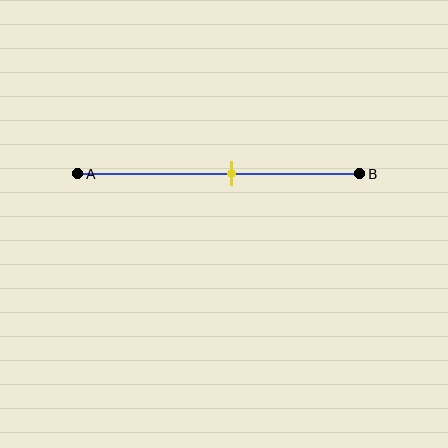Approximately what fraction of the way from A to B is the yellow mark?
The yellow mark is approximately 55% of the way from A to B.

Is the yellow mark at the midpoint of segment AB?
No, the mark is at about 55% from A, not at the 50% midpoint.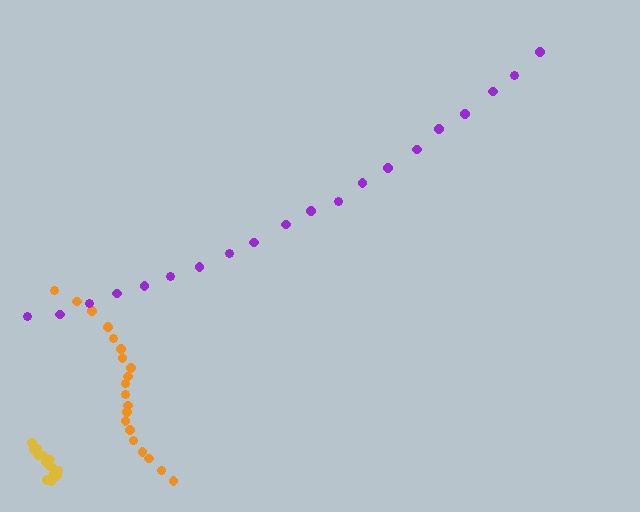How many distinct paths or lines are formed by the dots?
There are 3 distinct paths.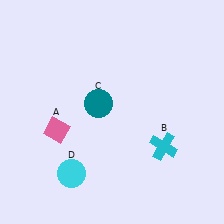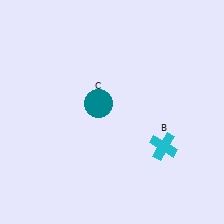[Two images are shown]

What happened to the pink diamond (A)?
The pink diamond (A) was removed in Image 2. It was in the bottom-left area of Image 1.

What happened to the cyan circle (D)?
The cyan circle (D) was removed in Image 2. It was in the bottom-left area of Image 1.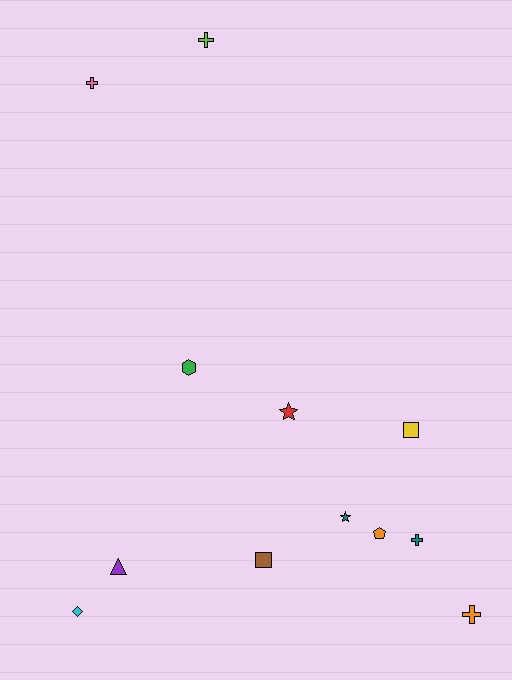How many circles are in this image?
There are no circles.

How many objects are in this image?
There are 12 objects.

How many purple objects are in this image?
There is 1 purple object.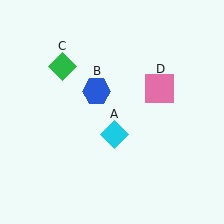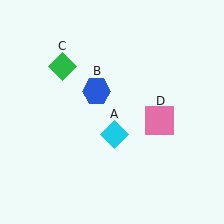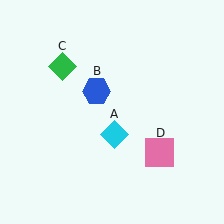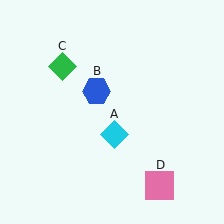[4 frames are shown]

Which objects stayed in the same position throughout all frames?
Cyan diamond (object A) and blue hexagon (object B) and green diamond (object C) remained stationary.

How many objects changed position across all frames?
1 object changed position: pink square (object D).